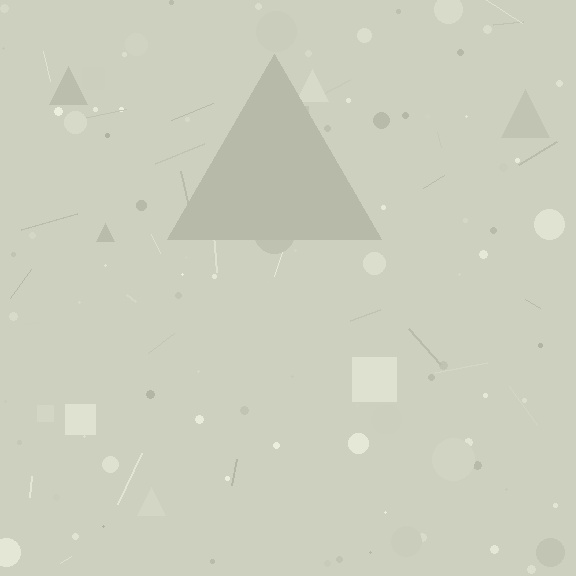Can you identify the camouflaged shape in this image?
The camouflaged shape is a triangle.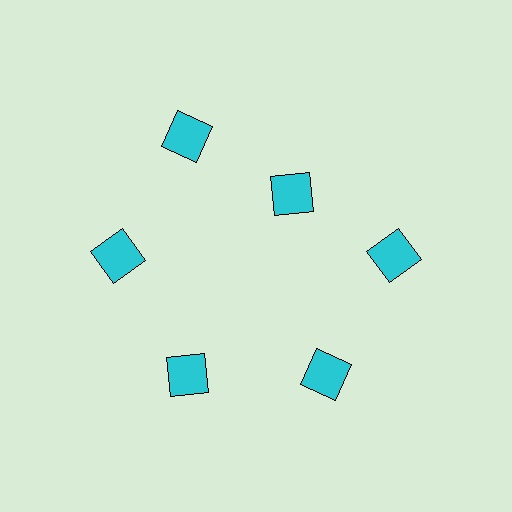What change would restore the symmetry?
The symmetry would be restored by moving it outward, back onto the ring so that all 6 squares sit at equal angles and equal distance from the center.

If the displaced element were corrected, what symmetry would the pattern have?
It would have 6-fold rotational symmetry — the pattern would map onto itself every 60 degrees.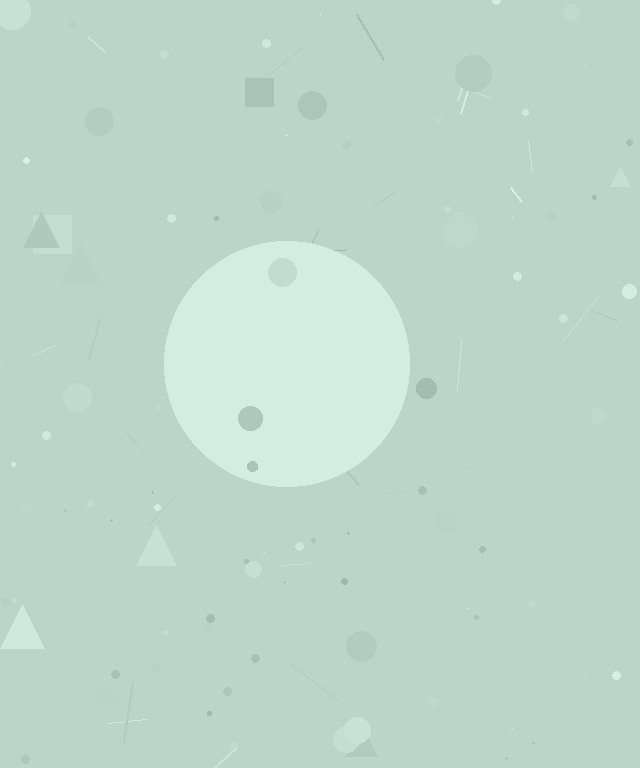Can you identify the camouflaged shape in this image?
The camouflaged shape is a circle.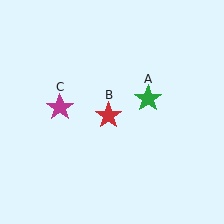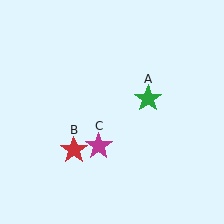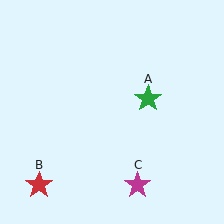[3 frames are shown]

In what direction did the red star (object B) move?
The red star (object B) moved down and to the left.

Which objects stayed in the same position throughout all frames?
Green star (object A) remained stationary.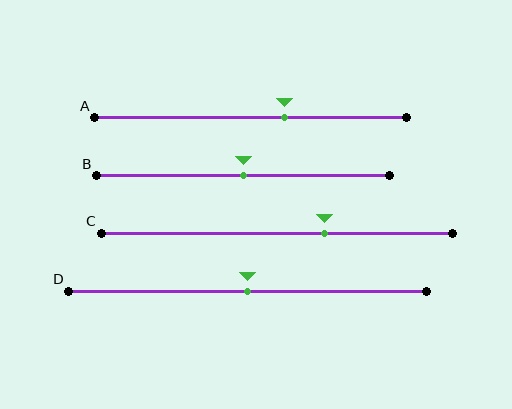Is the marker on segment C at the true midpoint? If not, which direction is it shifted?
No, the marker on segment C is shifted to the right by about 14% of the segment length.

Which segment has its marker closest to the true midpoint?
Segment B has its marker closest to the true midpoint.